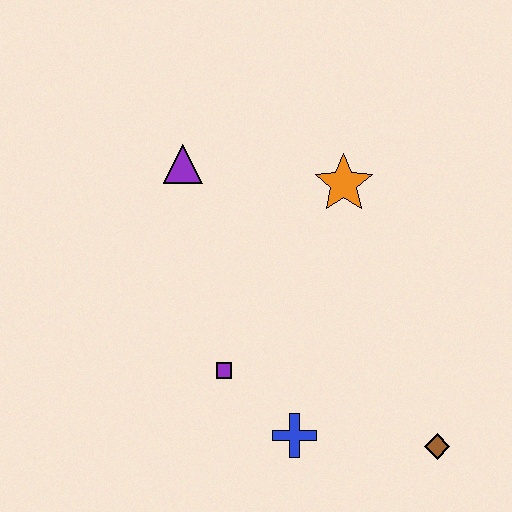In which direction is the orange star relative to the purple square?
The orange star is above the purple square.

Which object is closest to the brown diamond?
The blue cross is closest to the brown diamond.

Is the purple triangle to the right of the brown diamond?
No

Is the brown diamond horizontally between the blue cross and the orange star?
No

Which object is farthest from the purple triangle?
The brown diamond is farthest from the purple triangle.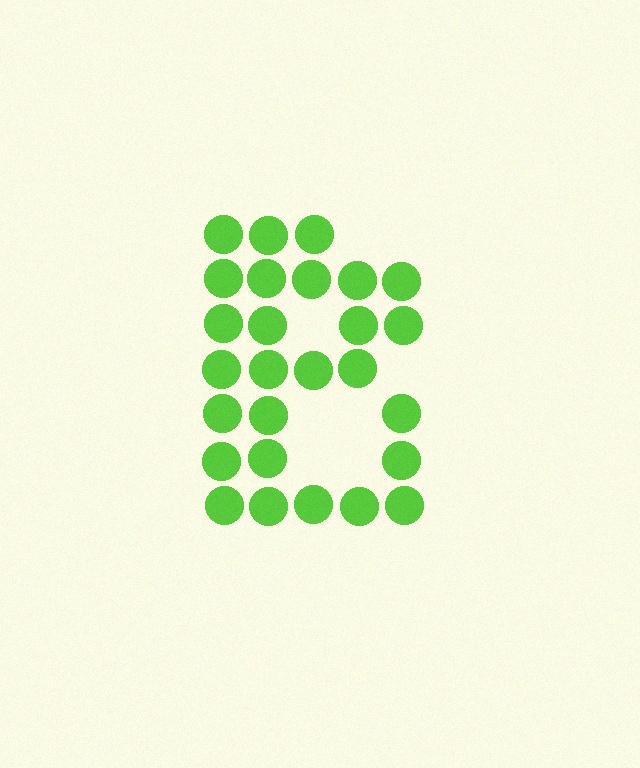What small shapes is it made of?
It is made of small circles.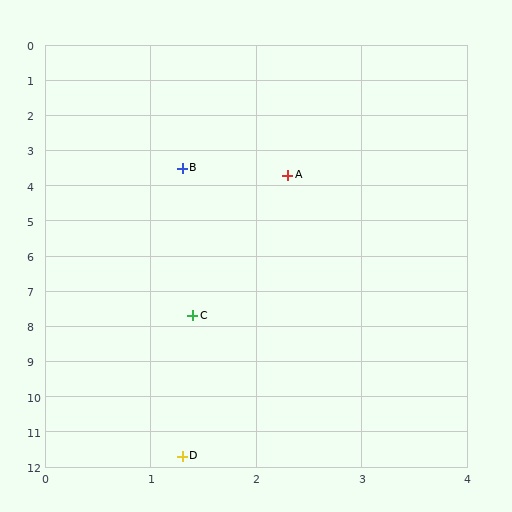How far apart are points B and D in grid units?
Points B and D are about 8.2 grid units apart.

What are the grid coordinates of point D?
Point D is at approximately (1.3, 11.7).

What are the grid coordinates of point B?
Point B is at approximately (1.3, 3.5).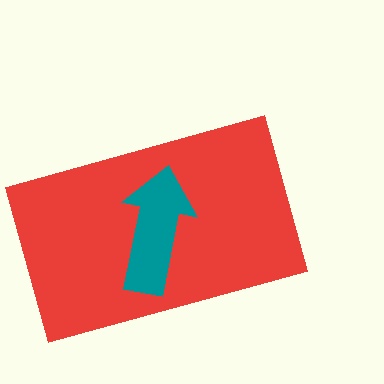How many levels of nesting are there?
2.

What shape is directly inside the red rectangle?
The teal arrow.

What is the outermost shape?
The red rectangle.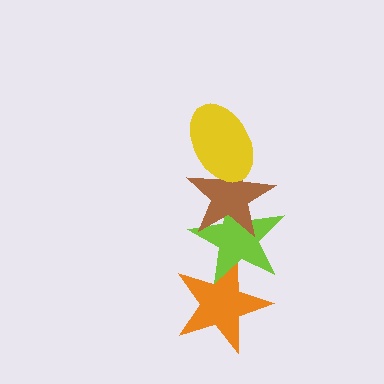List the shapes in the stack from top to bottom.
From top to bottom: the yellow ellipse, the brown star, the lime star, the orange star.